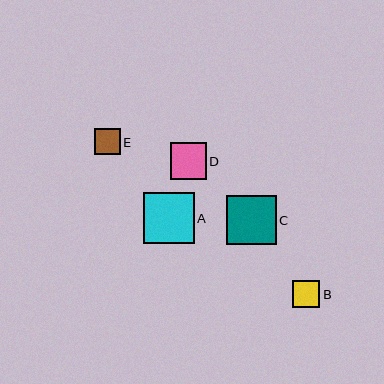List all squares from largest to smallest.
From largest to smallest: A, C, D, B, E.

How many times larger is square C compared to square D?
Square C is approximately 1.4 times the size of square D.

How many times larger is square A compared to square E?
Square A is approximately 2.0 times the size of square E.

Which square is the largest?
Square A is the largest with a size of approximately 51 pixels.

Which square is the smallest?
Square E is the smallest with a size of approximately 26 pixels.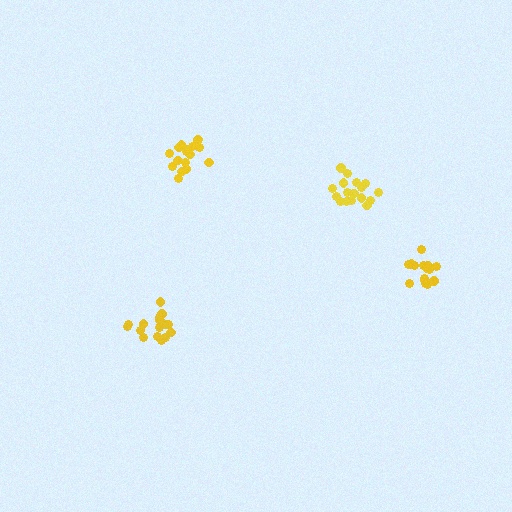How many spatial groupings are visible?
There are 4 spatial groupings.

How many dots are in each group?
Group 1: 17 dots, Group 2: 17 dots, Group 3: 17 dots, Group 4: 15 dots (66 total).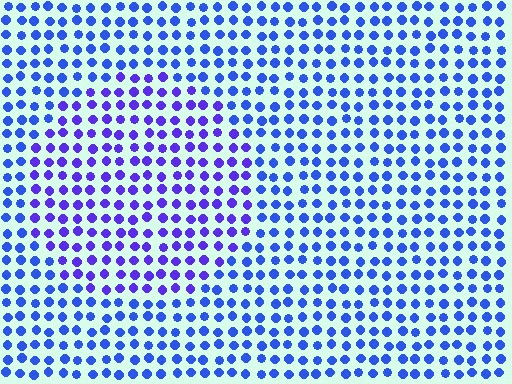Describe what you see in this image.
The image is filled with small blue elements in a uniform arrangement. A circle-shaped region is visible where the elements are tinted to a slightly different hue, forming a subtle color boundary.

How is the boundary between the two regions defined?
The boundary is defined purely by a slight shift in hue (about 28 degrees). Spacing, size, and orientation are identical on both sides.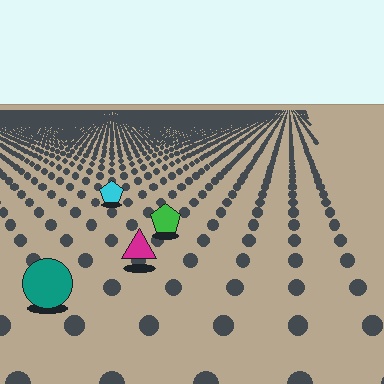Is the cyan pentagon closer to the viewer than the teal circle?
No. The teal circle is closer — you can tell from the texture gradient: the ground texture is coarser near it.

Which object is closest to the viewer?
The teal circle is closest. The texture marks near it are larger and more spread out.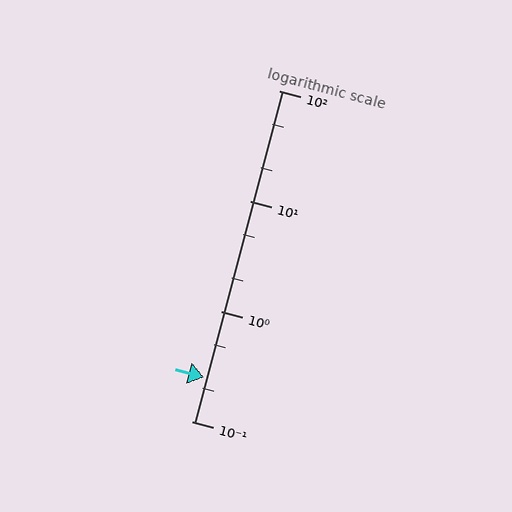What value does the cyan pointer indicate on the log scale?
The pointer indicates approximately 0.25.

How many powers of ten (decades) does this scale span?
The scale spans 3 decades, from 0.1 to 100.